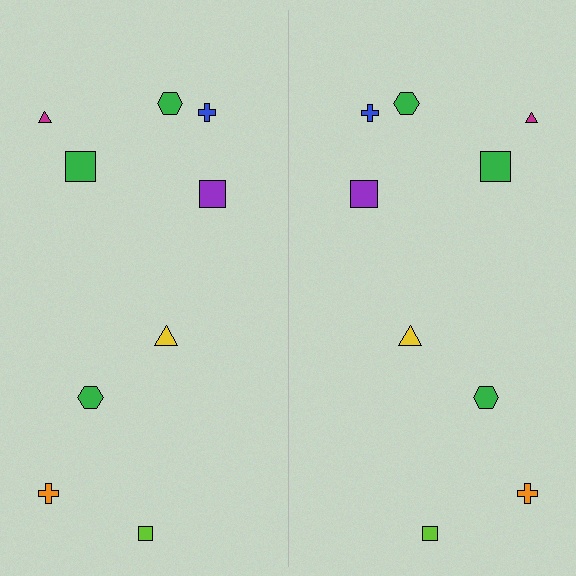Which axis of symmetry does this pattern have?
The pattern has a vertical axis of symmetry running through the center of the image.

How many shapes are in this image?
There are 18 shapes in this image.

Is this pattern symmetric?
Yes, this pattern has bilateral (reflection) symmetry.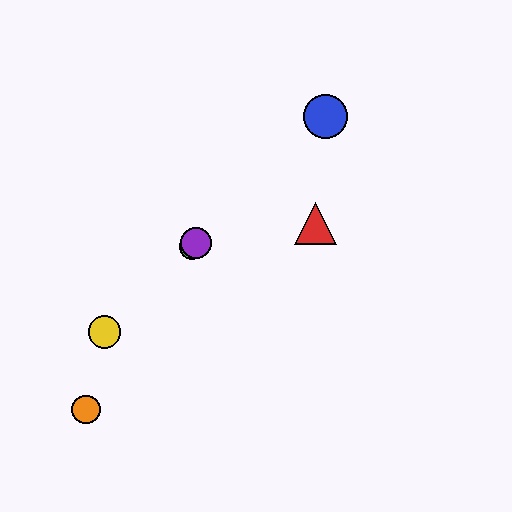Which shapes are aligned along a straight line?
The blue circle, the green circle, the yellow circle, the purple circle are aligned along a straight line.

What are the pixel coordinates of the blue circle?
The blue circle is at (325, 116).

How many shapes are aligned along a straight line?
4 shapes (the blue circle, the green circle, the yellow circle, the purple circle) are aligned along a straight line.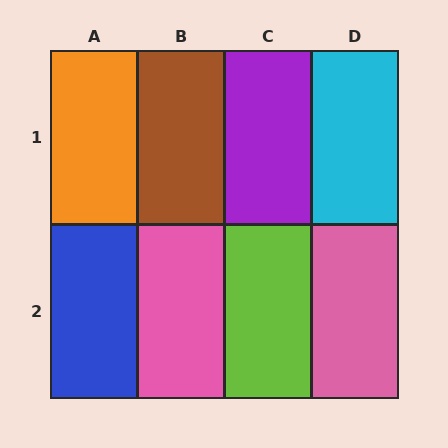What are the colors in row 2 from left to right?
Blue, pink, lime, pink.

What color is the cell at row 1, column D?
Cyan.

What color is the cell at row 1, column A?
Orange.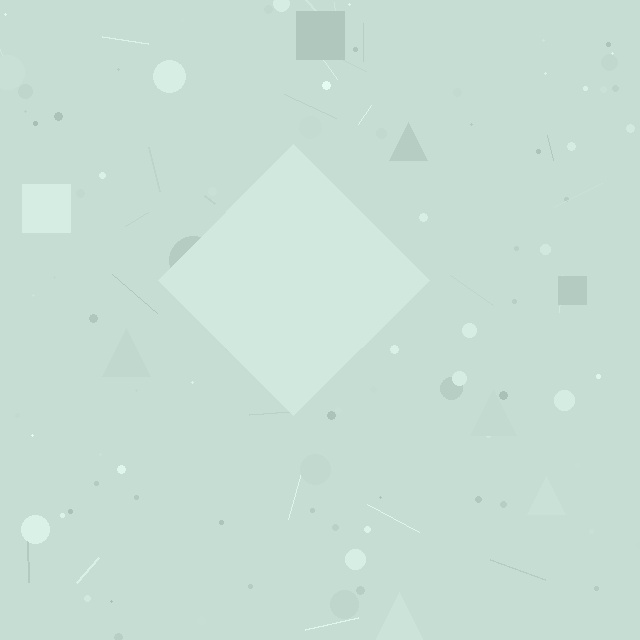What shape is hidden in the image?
A diamond is hidden in the image.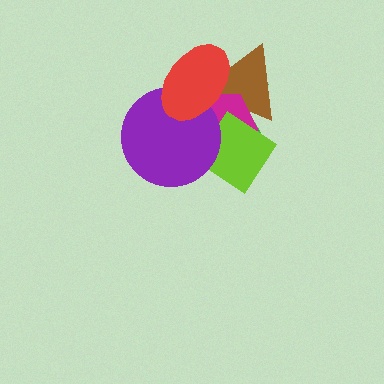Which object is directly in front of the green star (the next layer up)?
The brown triangle is directly in front of the green star.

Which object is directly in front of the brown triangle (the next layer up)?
The magenta hexagon is directly in front of the brown triangle.